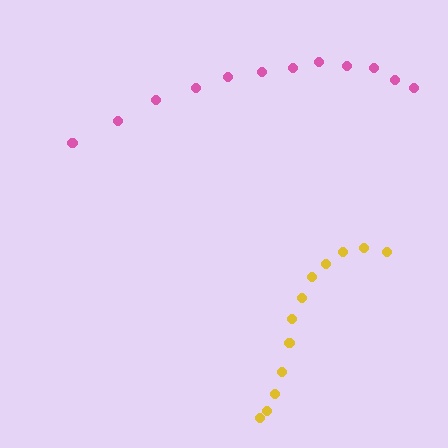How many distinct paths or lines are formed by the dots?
There are 2 distinct paths.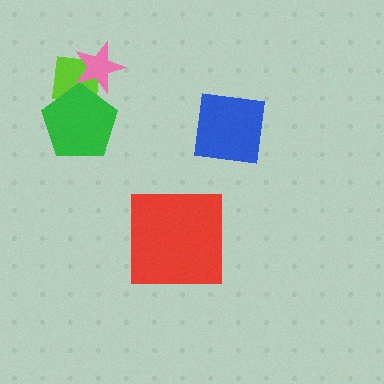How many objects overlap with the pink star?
2 objects overlap with the pink star.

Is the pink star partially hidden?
Yes, it is partially covered by another shape.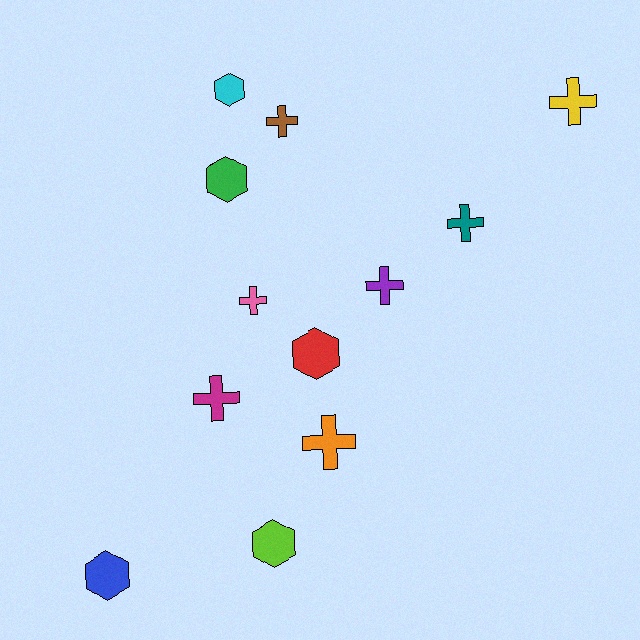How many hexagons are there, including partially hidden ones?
There are 5 hexagons.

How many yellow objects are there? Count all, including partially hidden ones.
There is 1 yellow object.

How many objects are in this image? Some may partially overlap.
There are 12 objects.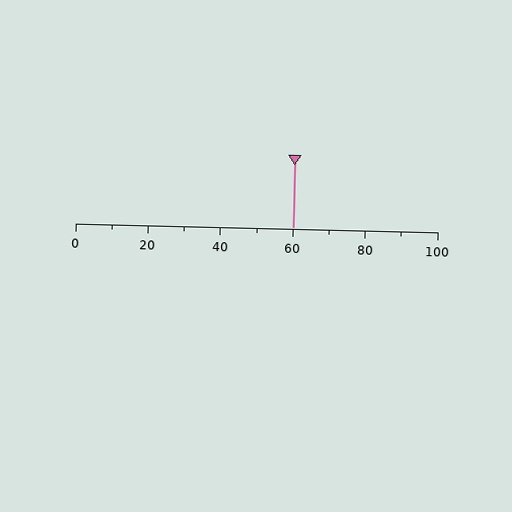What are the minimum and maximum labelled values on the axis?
The axis runs from 0 to 100.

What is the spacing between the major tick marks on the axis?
The major ticks are spaced 20 apart.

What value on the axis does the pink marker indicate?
The marker indicates approximately 60.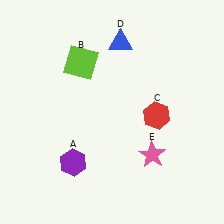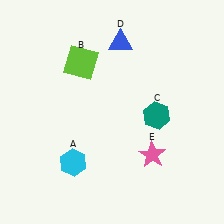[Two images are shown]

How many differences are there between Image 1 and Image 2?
There are 2 differences between the two images.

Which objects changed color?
A changed from purple to cyan. C changed from red to teal.